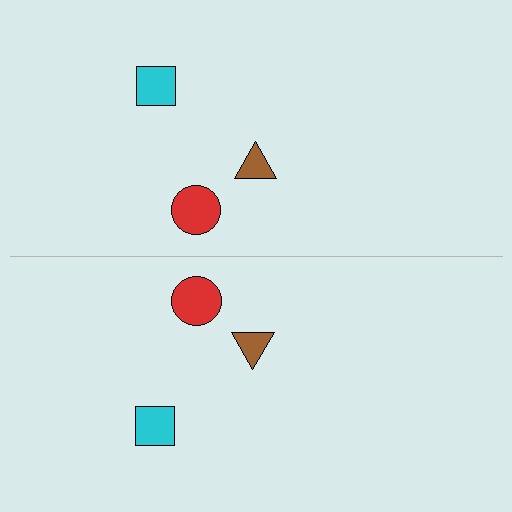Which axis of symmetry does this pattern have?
The pattern has a horizontal axis of symmetry running through the center of the image.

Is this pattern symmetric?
Yes, this pattern has bilateral (reflection) symmetry.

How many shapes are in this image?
There are 6 shapes in this image.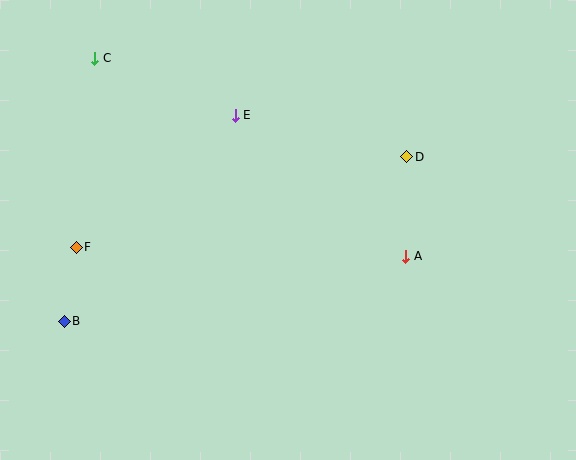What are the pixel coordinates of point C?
Point C is at (95, 58).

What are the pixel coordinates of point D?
Point D is at (407, 157).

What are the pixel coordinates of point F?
Point F is at (76, 247).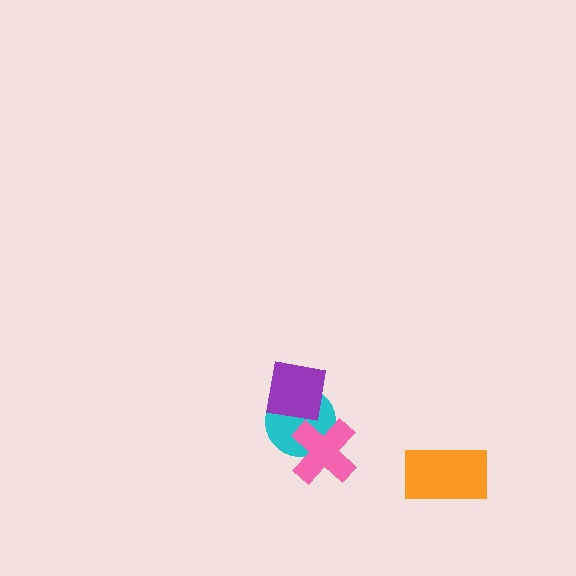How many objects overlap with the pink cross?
1 object overlaps with the pink cross.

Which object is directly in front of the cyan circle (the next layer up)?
The purple square is directly in front of the cyan circle.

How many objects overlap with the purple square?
1 object overlaps with the purple square.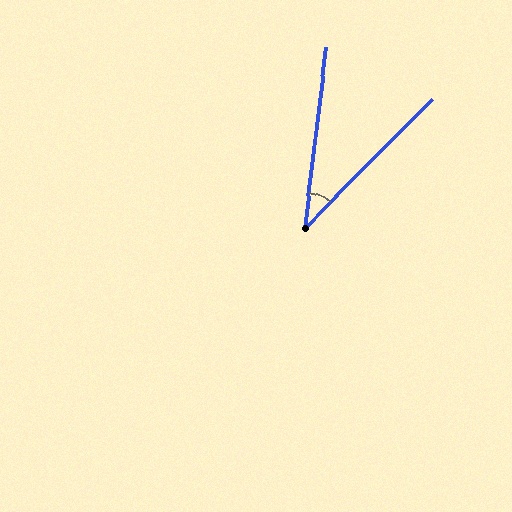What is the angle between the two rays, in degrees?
Approximately 38 degrees.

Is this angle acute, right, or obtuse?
It is acute.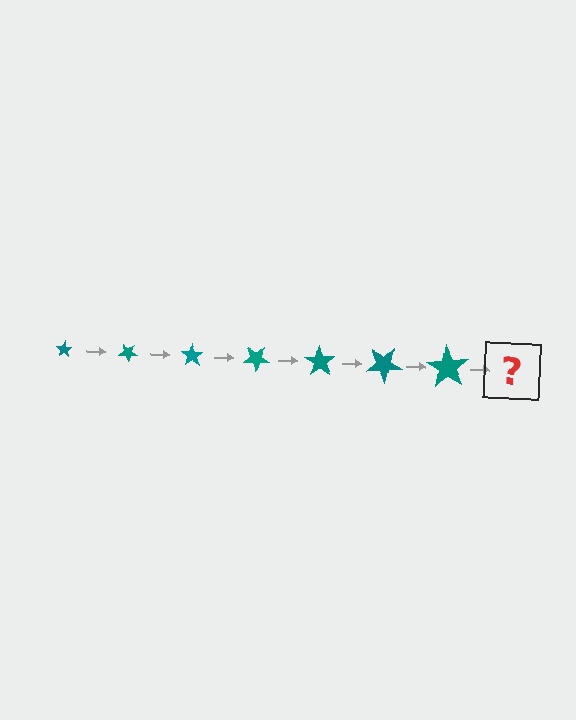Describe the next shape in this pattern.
It should be a star, larger than the previous one and rotated 245 degrees from the start.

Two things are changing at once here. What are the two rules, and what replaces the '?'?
The two rules are that the star grows larger each step and it rotates 35 degrees each step. The '?' should be a star, larger than the previous one and rotated 245 degrees from the start.